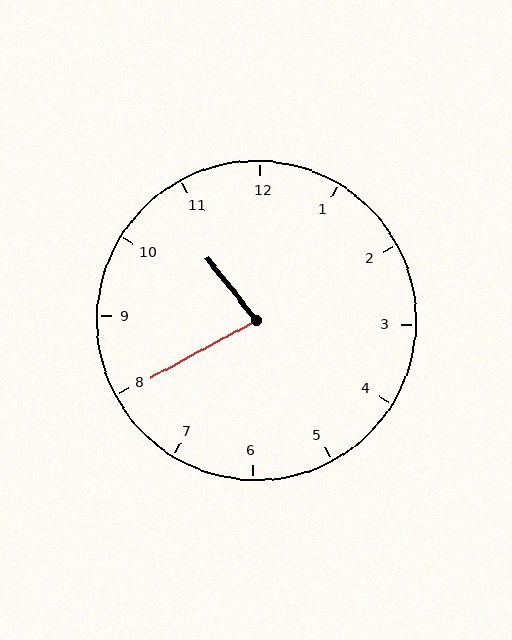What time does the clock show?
10:40.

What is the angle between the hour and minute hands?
Approximately 80 degrees.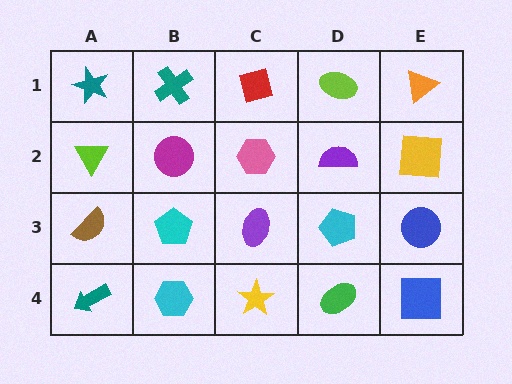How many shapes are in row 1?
5 shapes.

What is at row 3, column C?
A purple ellipse.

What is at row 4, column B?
A cyan hexagon.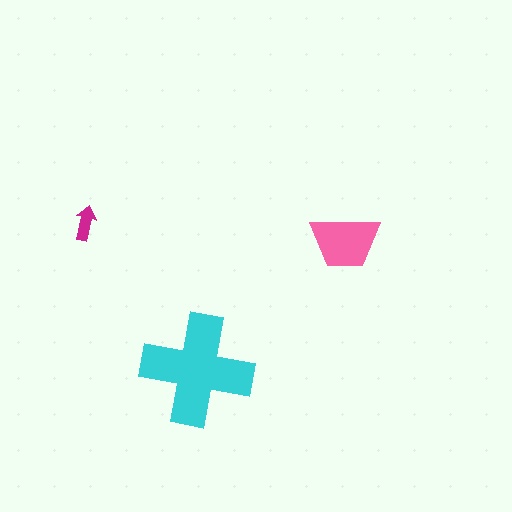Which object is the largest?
The cyan cross.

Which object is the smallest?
The magenta arrow.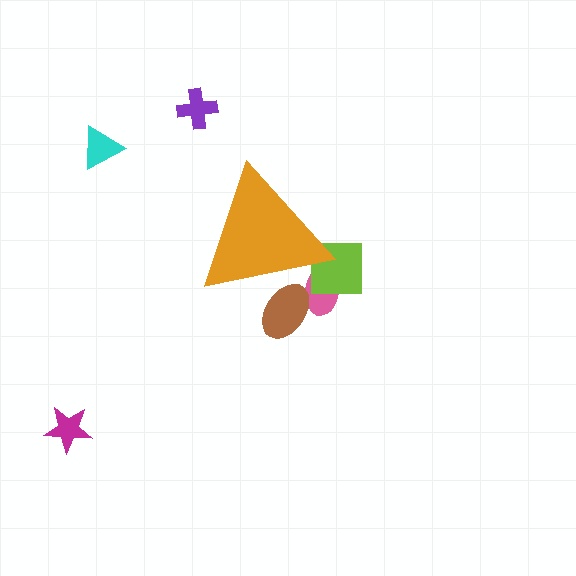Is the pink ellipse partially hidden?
Yes, the pink ellipse is partially hidden behind the orange triangle.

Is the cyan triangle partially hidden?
No, the cyan triangle is fully visible.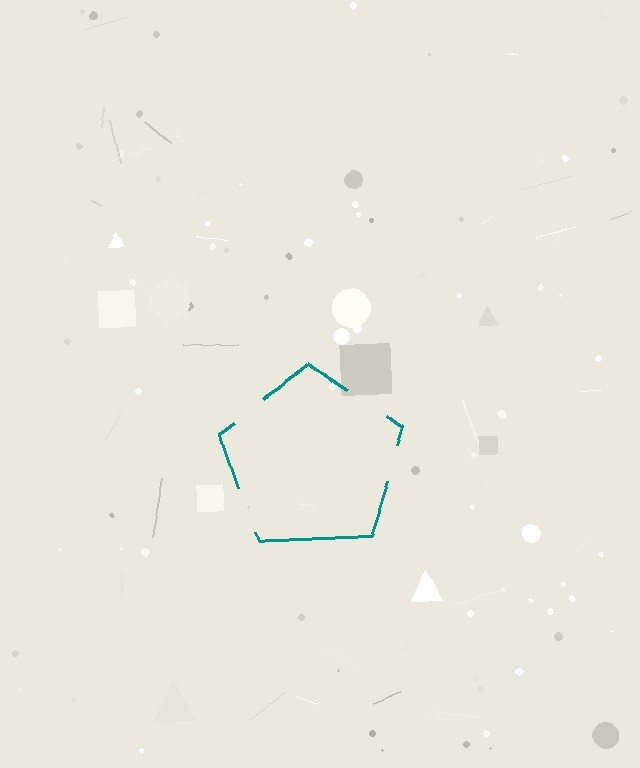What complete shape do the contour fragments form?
The contour fragments form a pentagon.